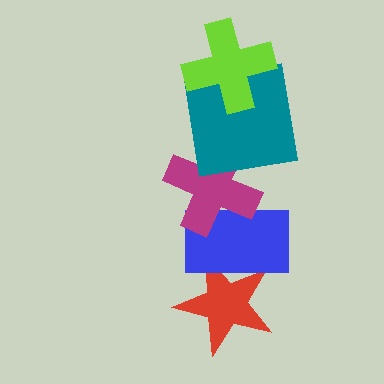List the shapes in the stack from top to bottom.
From top to bottom: the lime cross, the teal square, the magenta cross, the blue rectangle, the red star.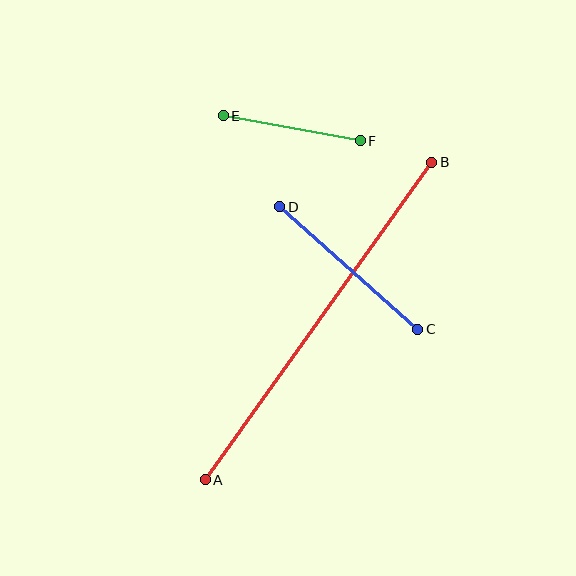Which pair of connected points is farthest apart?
Points A and B are farthest apart.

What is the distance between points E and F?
The distance is approximately 140 pixels.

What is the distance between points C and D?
The distance is approximately 185 pixels.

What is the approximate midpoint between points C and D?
The midpoint is at approximately (349, 268) pixels.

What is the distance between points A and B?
The distance is approximately 390 pixels.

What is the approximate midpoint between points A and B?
The midpoint is at approximately (319, 321) pixels.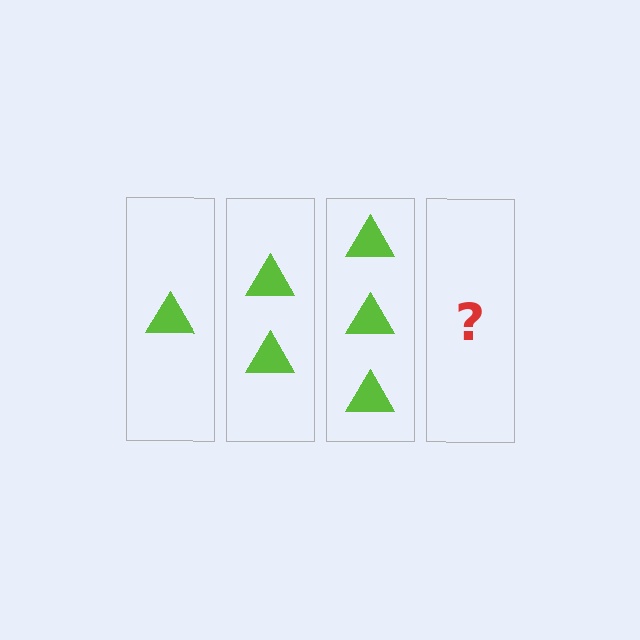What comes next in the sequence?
The next element should be 4 triangles.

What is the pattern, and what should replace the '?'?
The pattern is that each step adds one more triangle. The '?' should be 4 triangles.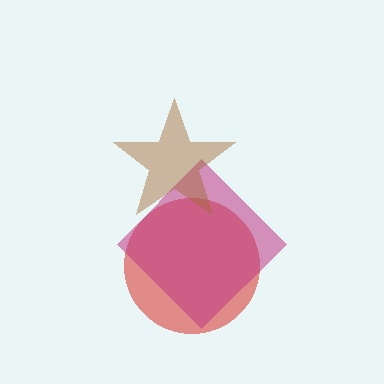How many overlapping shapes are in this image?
There are 3 overlapping shapes in the image.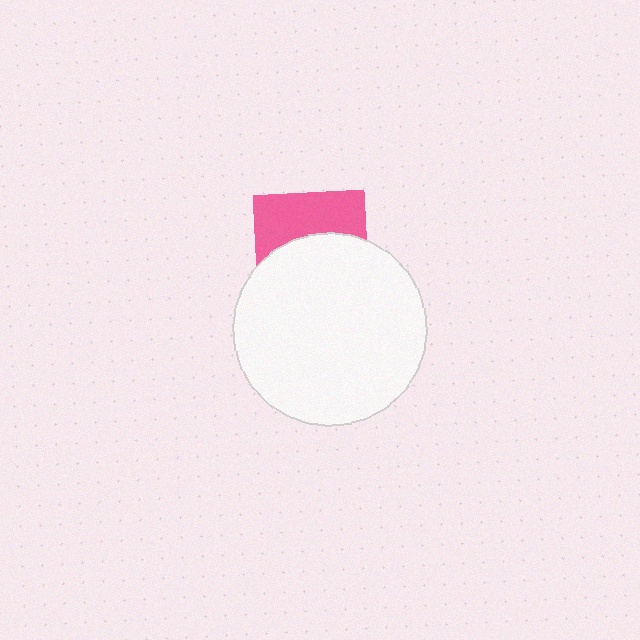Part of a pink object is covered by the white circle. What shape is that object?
It is a square.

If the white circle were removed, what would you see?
You would see the complete pink square.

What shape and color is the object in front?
The object in front is a white circle.